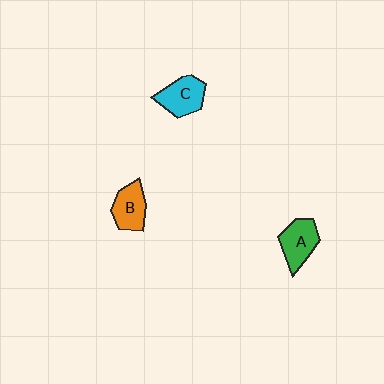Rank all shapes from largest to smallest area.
From largest to smallest: A (green), C (cyan), B (orange).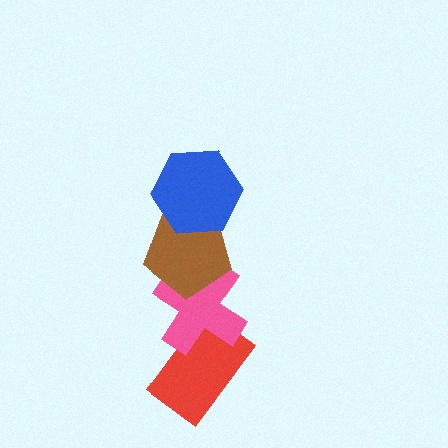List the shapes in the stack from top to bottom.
From top to bottom: the blue hexagon, the brown pentagon, the pink cross, the red rectangle.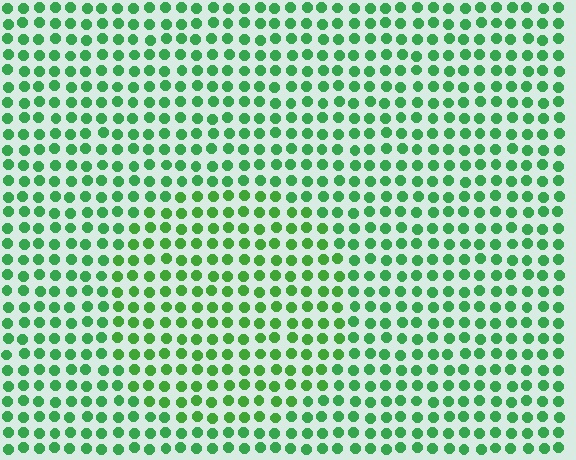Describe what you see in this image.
The image is filled with small green elements in a uniform arrangement. A circle-shaped region is visible where the elements are tinted to a slightly different hue, forming a subtle color boundary.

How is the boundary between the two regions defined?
The boundary is defined purely by a slight shift in hue (about 18 degrees). Spacing, size, and orientation are identical on both sides.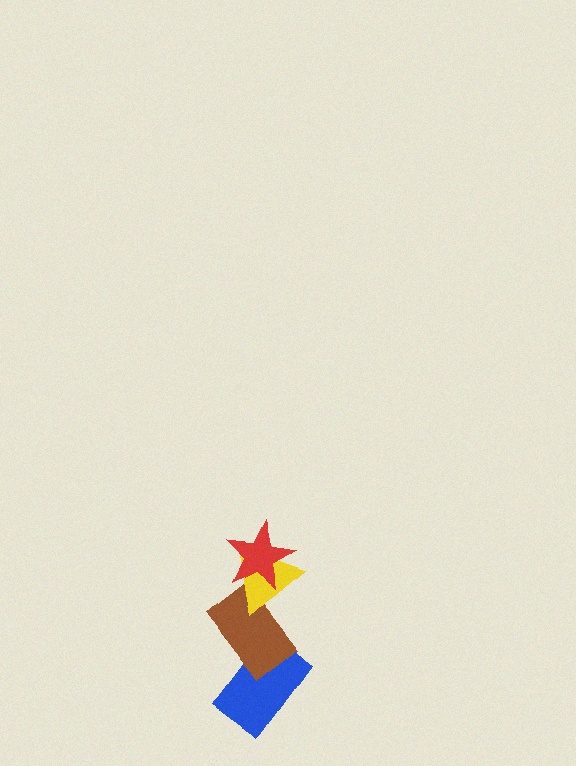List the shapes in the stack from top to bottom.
From top to bottom: the red star, the yellow triangle, the brown rectangle, the blue rectangle.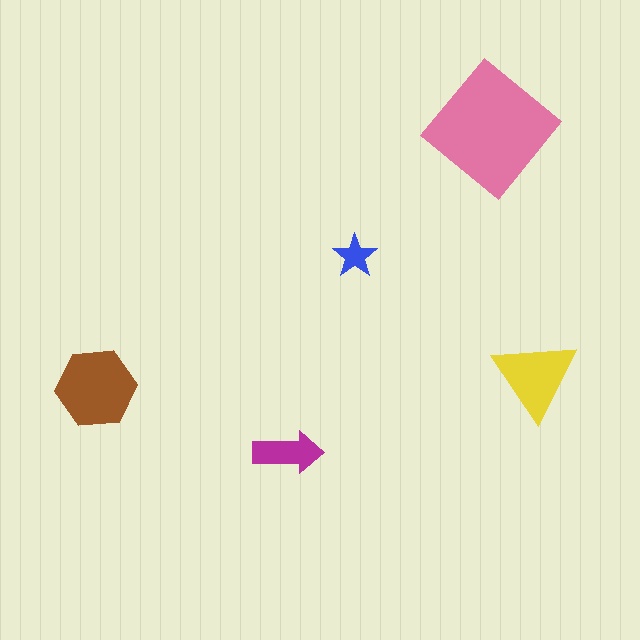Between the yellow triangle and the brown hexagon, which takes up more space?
The brown hexagon.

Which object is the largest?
The pink diamond.